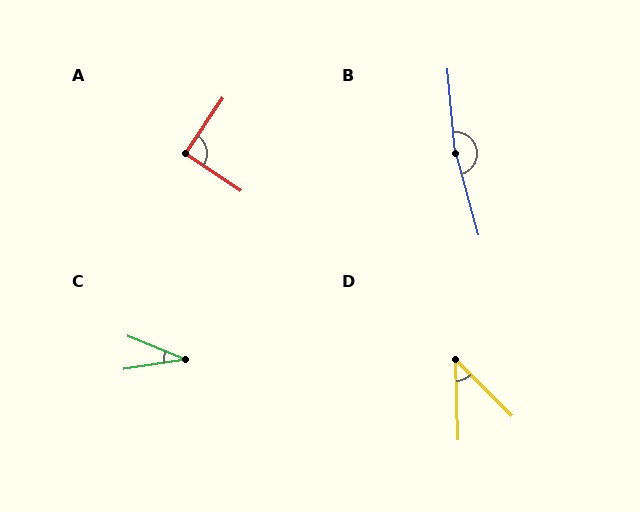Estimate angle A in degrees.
Approximately 91 degrees.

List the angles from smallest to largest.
C (31°), D (43°), A (91°), B (170°).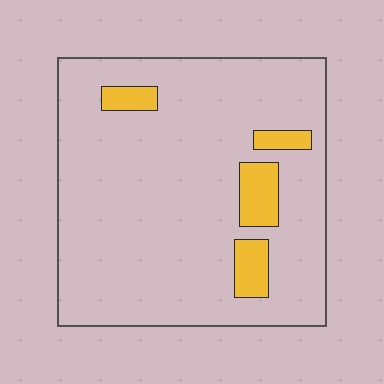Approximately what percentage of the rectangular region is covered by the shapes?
Approximately 10%.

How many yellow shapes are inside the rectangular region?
4.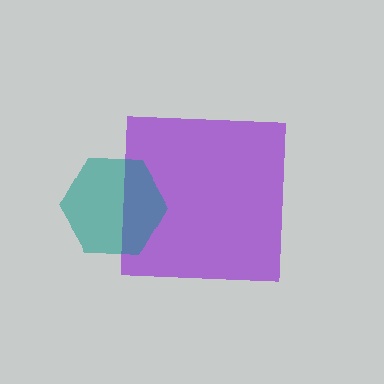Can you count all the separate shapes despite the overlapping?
Yes, there are 2 separate shapes.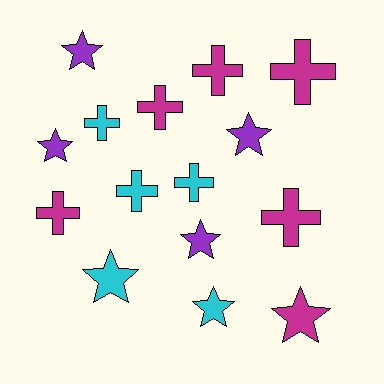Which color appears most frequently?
Magenta, with 6 objects.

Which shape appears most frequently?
Cross, with 8 objects.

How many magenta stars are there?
There is 1 magenta star.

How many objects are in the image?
There are 15 objects.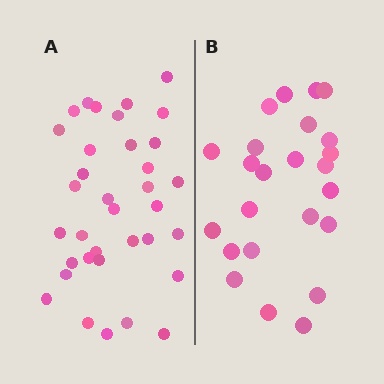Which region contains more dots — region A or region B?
Region A (the left region) has more dots.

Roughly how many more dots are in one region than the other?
Region A has roughly 12 or so more dots than region B.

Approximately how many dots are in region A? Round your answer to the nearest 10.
About 40 dots. (The exact count is 35, which rounds to 40.)